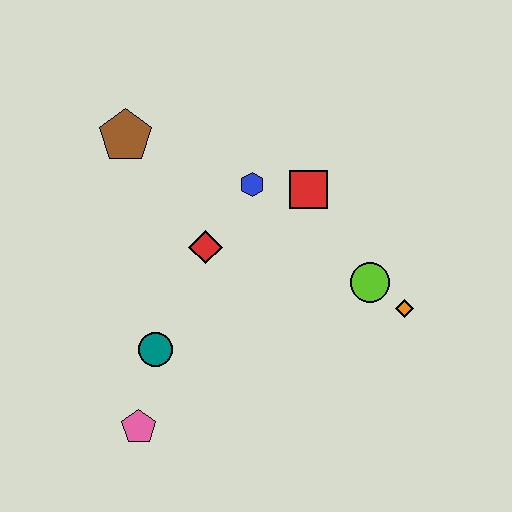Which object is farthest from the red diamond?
The orange diamond is farthest from the red diamond.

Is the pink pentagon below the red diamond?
Yes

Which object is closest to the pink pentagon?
The teal circle is closest to the pink pentagon.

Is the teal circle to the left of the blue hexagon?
Yes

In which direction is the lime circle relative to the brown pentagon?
The lime circle is to the right of the brown pentagon.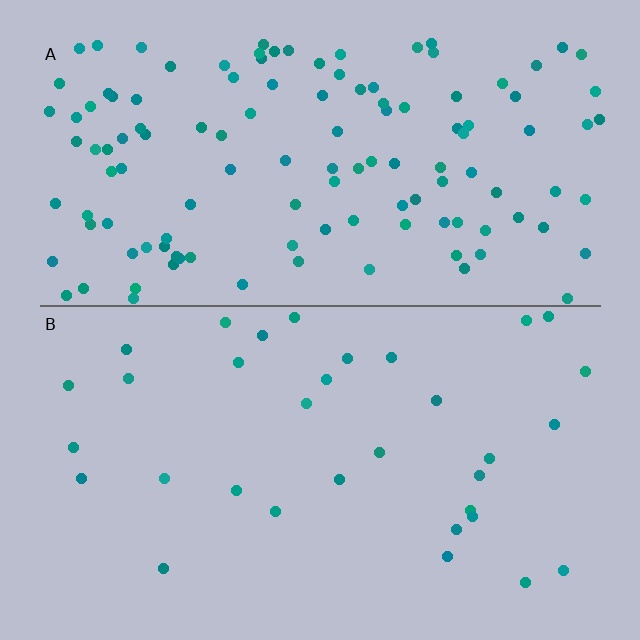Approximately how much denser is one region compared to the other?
Approximately 3.7× — region A over region B.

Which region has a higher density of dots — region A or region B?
A (the top).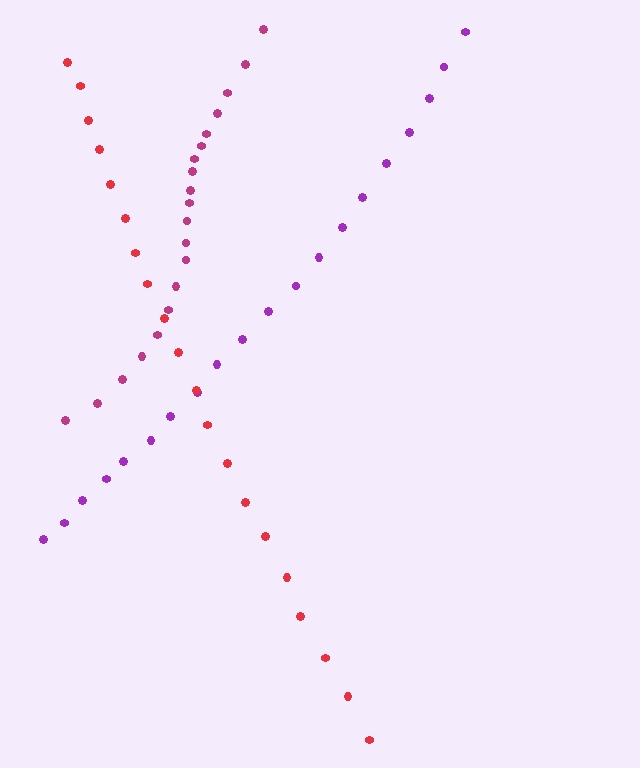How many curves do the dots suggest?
There are 3 distinct paths.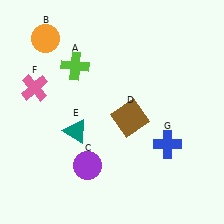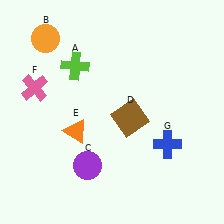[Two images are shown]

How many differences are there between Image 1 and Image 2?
There is 1 difference between the two images.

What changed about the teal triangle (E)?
In Image 1, E is teal. In Image 2, it changed to orange.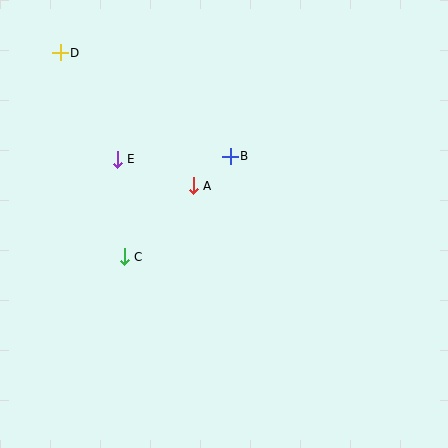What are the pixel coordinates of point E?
Point E is at (117, 159).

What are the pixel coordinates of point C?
Point C is at (124, 257).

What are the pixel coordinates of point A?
Point A is at (193, 186).